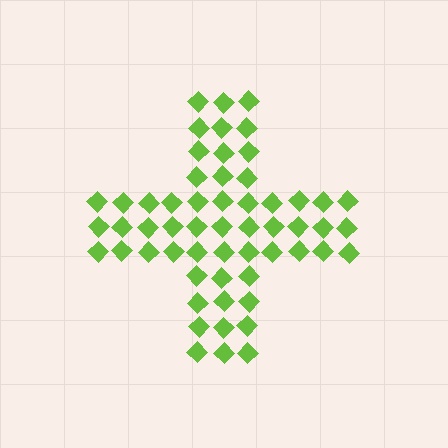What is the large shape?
The large shape is a cross.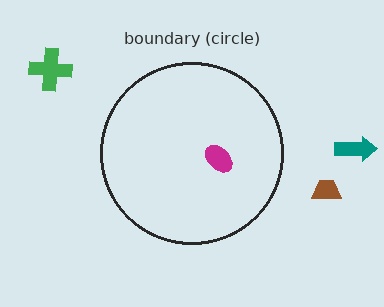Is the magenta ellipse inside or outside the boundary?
Inside.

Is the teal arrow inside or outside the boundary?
Outside.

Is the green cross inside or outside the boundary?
Outside.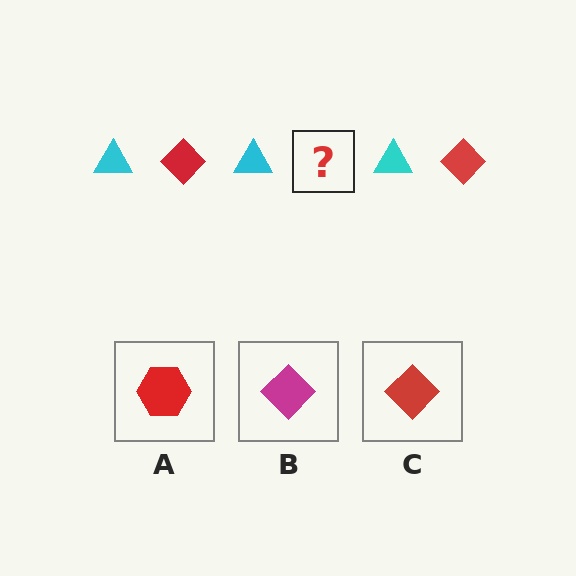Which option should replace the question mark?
Option C.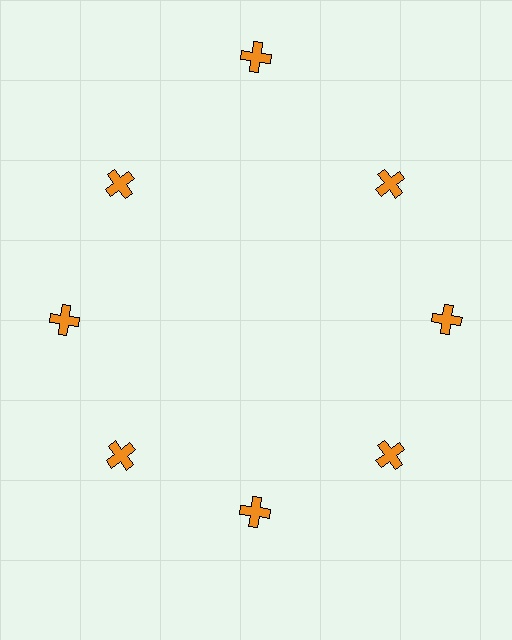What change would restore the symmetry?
The symmetry would be restored by moving it inward, back onto the ring so that all 8 crosses sit at equal angles and equal distance from the center.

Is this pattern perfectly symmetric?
No. The 8 orange crosses are arranged in a ring, but one element near the 12 o'clock position is pushed outward from the center, breaking the 8-fold rotational symmetry.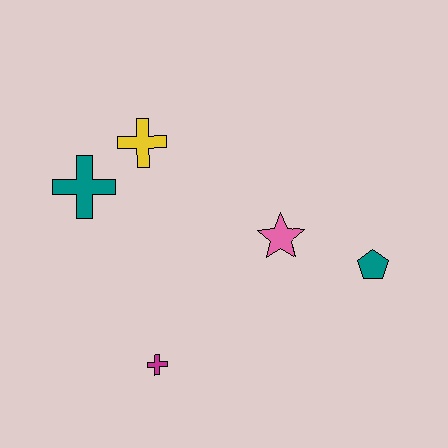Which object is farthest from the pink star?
The teal cross is farthest from the pink star.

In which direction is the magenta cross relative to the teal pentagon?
The magenta cross is to the left of the teal pentagon.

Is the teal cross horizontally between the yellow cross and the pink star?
No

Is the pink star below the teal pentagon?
No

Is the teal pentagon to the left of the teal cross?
No